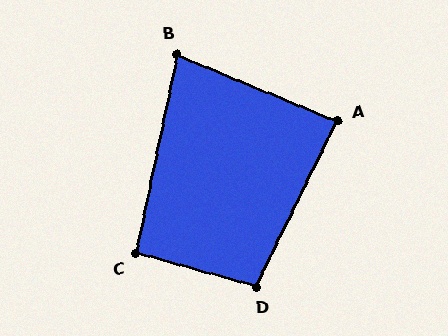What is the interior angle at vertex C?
Approximately 94 degrees (approximately right).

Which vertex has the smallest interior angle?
B, at approximately 79 degrees.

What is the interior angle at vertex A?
Approximately 86 degrees (approximately right).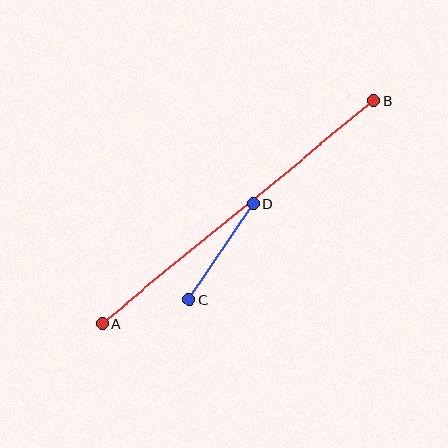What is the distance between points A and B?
The distance is approximately 352 pixels.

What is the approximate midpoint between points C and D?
The midpoint is at approximately (221, 252) pixels.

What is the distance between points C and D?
The distance is approximately 115 pixels.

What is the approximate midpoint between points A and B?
The midpoint is at approximately (238, 212) pixels.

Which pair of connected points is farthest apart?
Points A and B are farthest apart.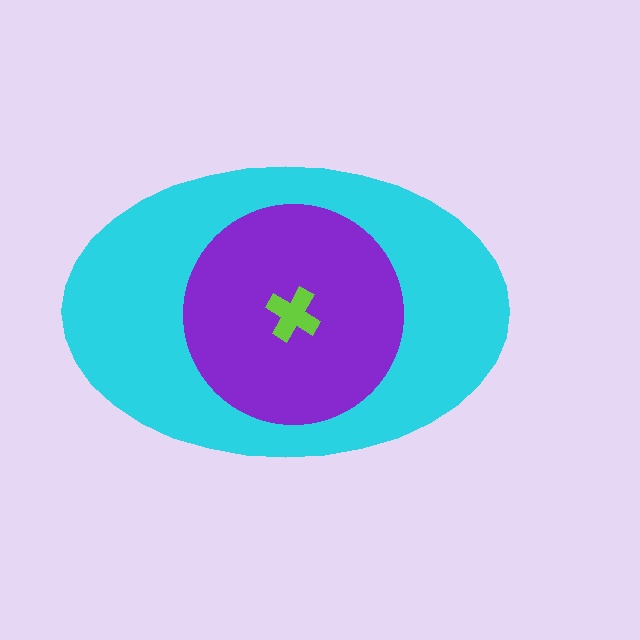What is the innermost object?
The lime cross.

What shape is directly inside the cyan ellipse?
The purple circle.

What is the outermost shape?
The cyan ellipse.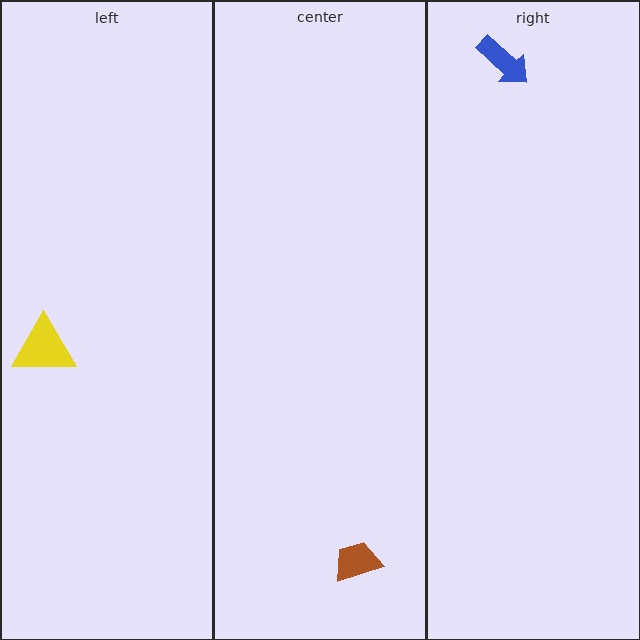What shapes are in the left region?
The yellow triangle.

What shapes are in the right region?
The blue arrow.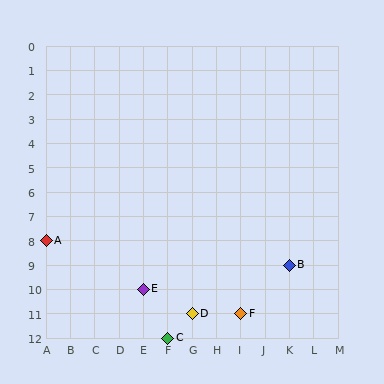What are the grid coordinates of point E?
Point E is at grid coordinates (E, 10).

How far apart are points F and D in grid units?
Points F and D are 2 columns apart.